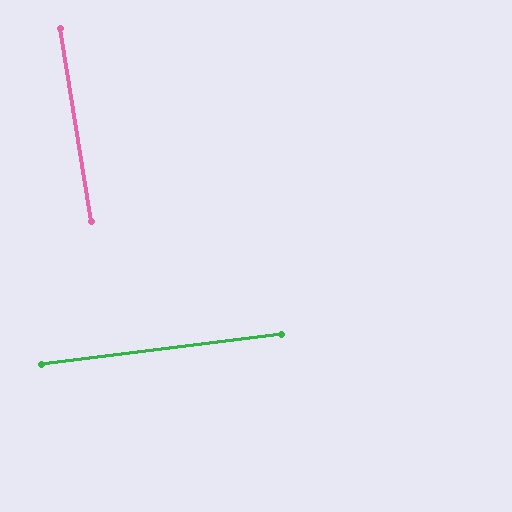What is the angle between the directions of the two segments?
Approximately 88 degrees.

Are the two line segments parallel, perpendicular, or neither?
Perpendicular — they meet at approximately 88°.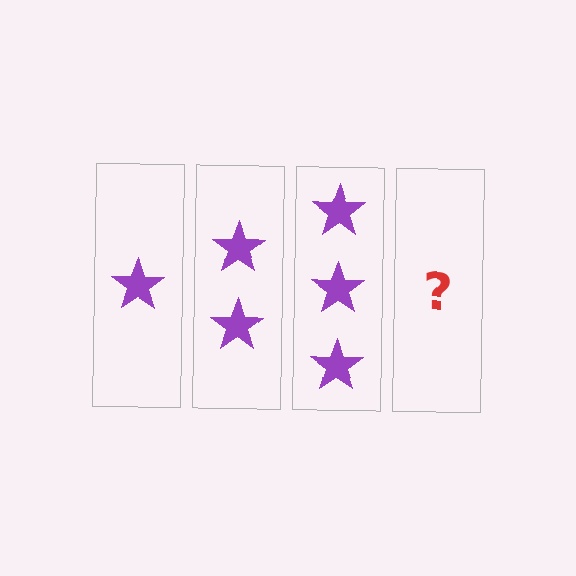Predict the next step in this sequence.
The next step is 4 stars.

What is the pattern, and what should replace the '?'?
The pattern is that each step adds one more star. The '?' should be 4 stars.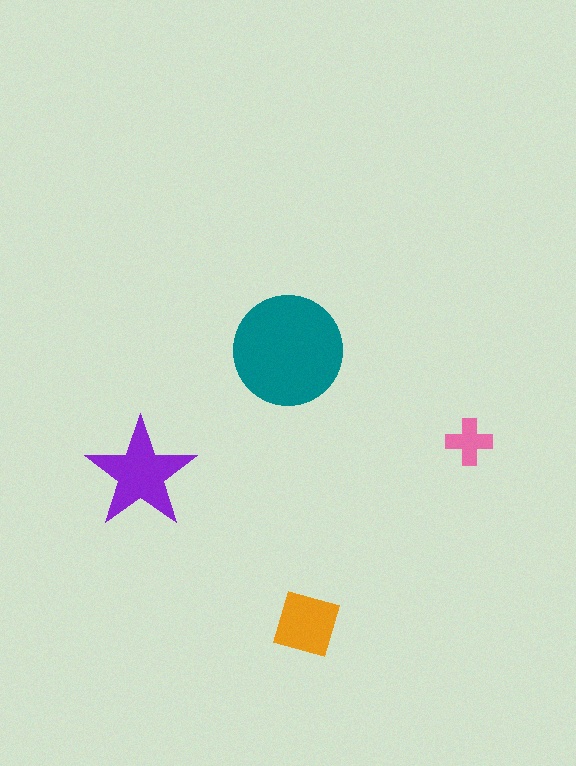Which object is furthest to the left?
The purple star is leftmost.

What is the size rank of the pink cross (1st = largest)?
4th.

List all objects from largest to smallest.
The teal circle, the purple star, the orange diamond, the pink cross.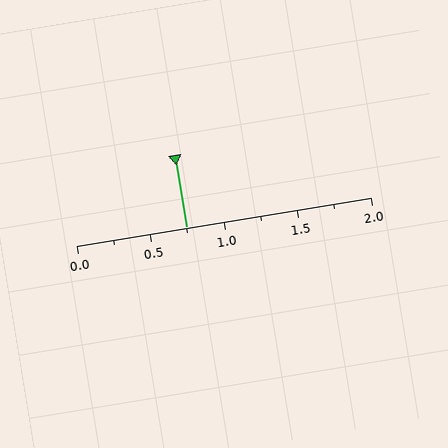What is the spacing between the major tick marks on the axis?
The major ticks are spaced 0.5 apart.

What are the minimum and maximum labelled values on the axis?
The axis runs from 0.0 to 2.0.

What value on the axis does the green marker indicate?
The marker indicates approximately 0.75.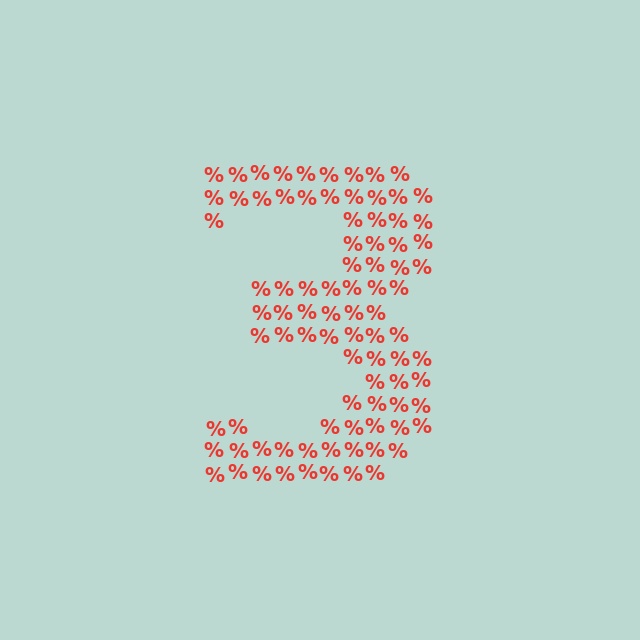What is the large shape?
The large shape is the digit 3.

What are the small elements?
The small elements are percent signs.